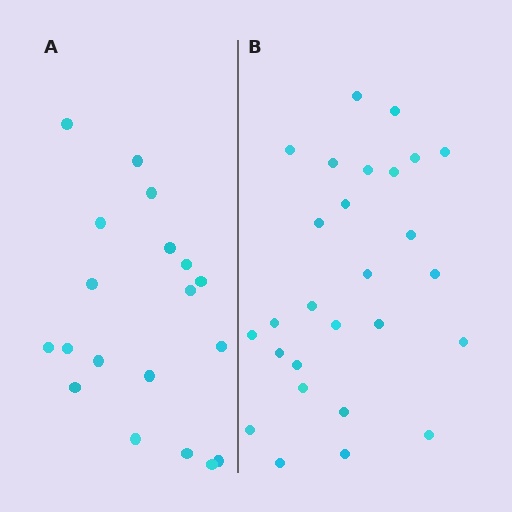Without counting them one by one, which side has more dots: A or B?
Region B (the right region) has more dots.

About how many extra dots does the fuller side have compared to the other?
Region B has roughly 8 or so more dots than region A.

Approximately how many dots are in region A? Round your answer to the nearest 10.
About 20 dots. (The exact count is 19, which rounds to 20.)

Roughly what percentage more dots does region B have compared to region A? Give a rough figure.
About 40% more.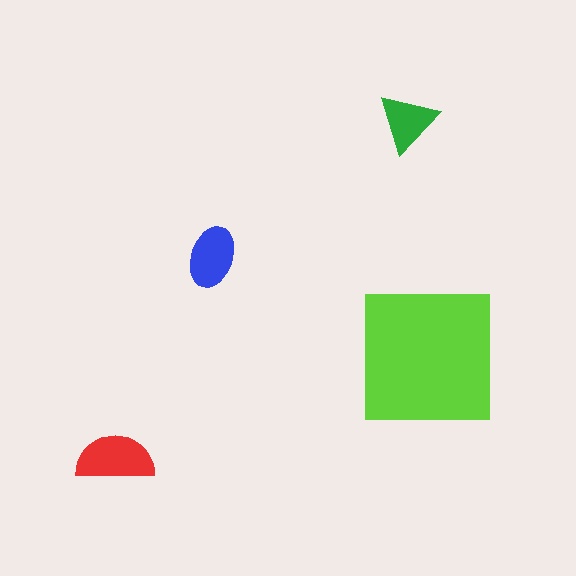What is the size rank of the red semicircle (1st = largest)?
2nd.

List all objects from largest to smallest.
The lime square, the red semicircle, the blue ellipse, the green triangle.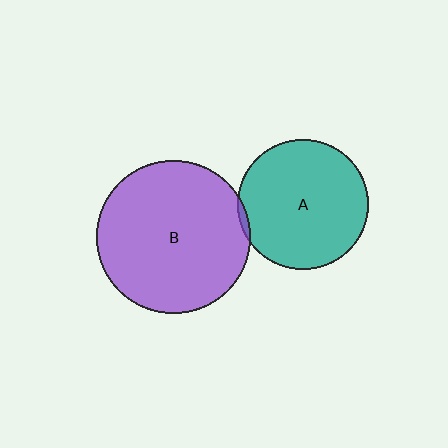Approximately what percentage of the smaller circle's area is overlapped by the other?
Approximately 5%.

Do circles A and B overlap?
Yes.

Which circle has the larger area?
Circle B (purple).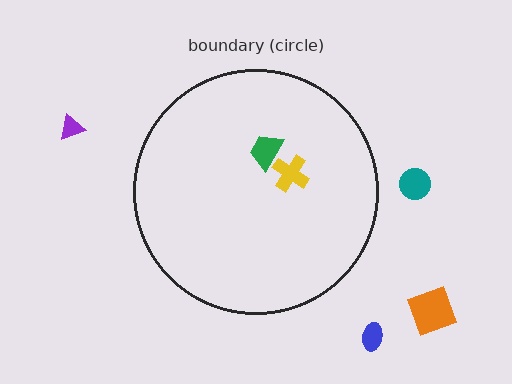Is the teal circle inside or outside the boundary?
Outside.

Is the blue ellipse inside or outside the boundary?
Outside.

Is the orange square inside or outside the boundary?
Outside.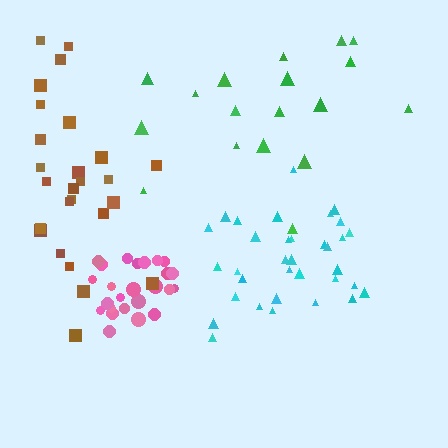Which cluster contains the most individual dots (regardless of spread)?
Cyan (34).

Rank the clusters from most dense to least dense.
pink, cyan, brown, green.